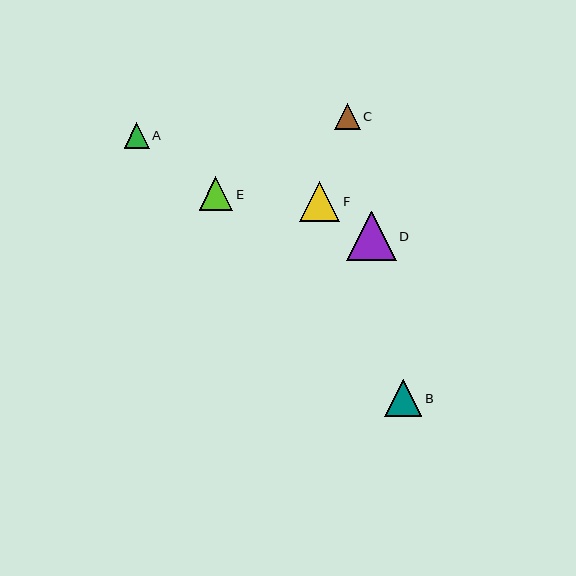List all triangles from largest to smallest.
From largest to smallest: D, F, B, E, A, C.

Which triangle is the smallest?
Triangle C is the smallest with a size of approximately 25 pixels.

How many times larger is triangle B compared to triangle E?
Triangle B is approximately 1.1 times the size of triangle E.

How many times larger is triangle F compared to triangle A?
Triangle F is approximately 1.6 times the size of triangle A.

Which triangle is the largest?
Triangle D is the largest with a size of approximately 49 pixels.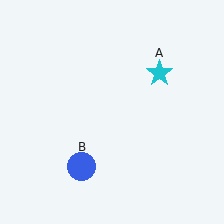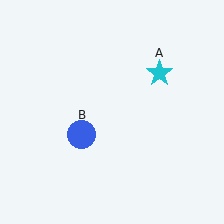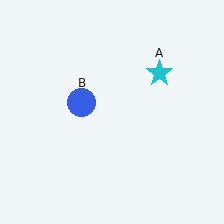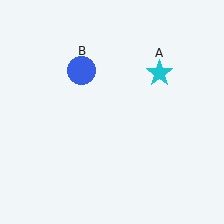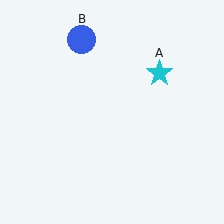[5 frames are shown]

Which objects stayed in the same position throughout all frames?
Cyan star (object A) remained stationary.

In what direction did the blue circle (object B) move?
The blue circle (object B) moved up.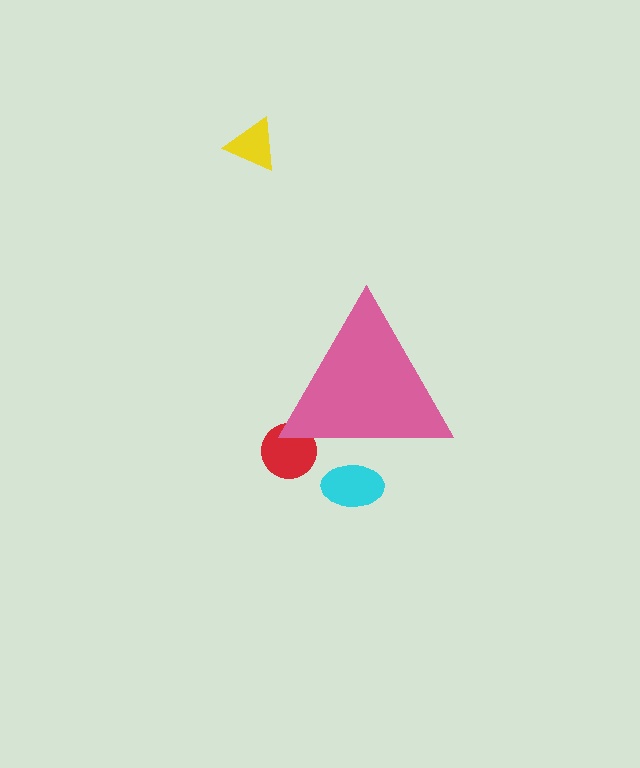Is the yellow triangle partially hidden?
No, the yellow triangle is fully visible.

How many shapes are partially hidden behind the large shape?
2 shapes are partially hidden.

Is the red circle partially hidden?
Yes, the red circle is partially hidden behind the pink triangle.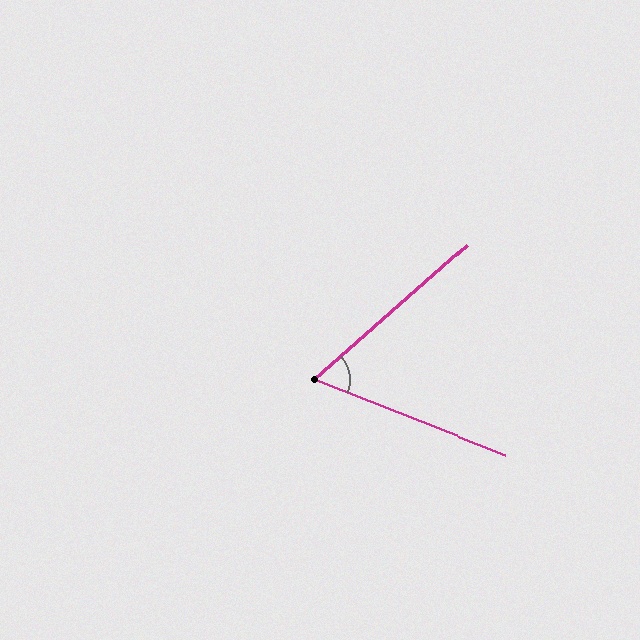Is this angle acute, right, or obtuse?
It is acute.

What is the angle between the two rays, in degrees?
Approximately 63 degrees.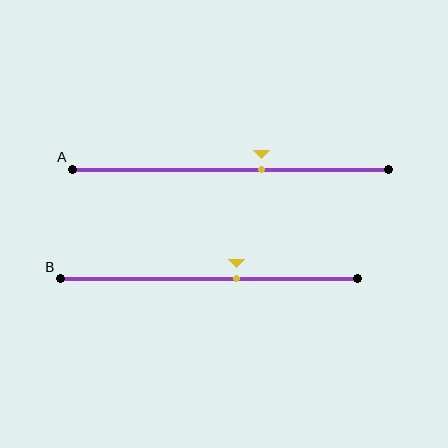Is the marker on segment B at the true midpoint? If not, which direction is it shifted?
No, the marker on segment B is shifted to the right by about 9% of the segment length.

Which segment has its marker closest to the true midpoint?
Segment B has its marker closest to the true midpoint.